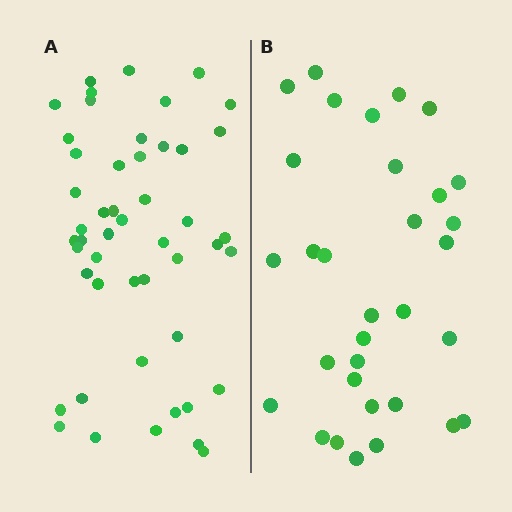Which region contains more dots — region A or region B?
Region A (the left region) has more dots.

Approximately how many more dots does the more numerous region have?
Region A has approximately 15 more dots than region B.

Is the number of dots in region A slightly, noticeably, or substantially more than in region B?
Region A has substantially more. The ratio is roughly 1.5 to 1.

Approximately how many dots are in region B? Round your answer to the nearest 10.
About 30 dots. (The exact count is 32, which rounds to 30.)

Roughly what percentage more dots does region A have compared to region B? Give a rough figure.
About 55% more.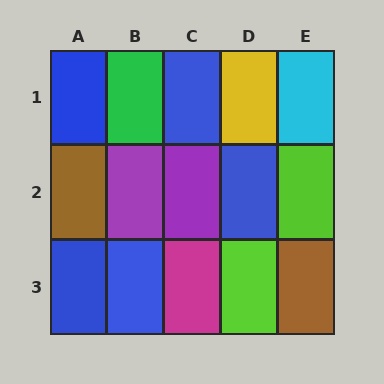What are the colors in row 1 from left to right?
Blue, green, blue, yellow, cyan.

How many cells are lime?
2 cells are lime.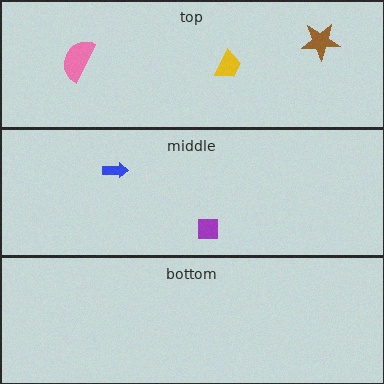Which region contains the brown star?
The top region.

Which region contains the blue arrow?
The middle region.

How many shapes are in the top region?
3.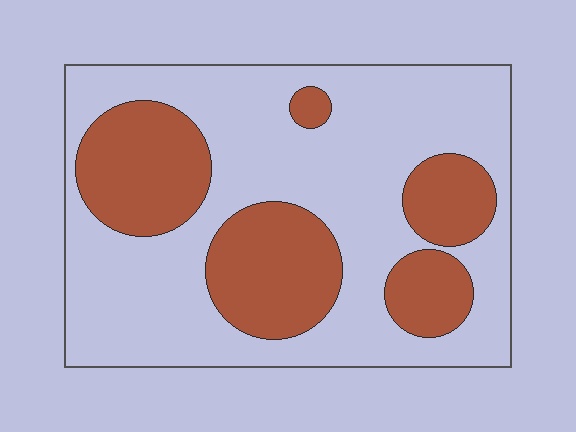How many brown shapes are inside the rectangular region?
5.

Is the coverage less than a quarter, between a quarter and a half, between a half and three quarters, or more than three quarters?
Between a quarter and a half.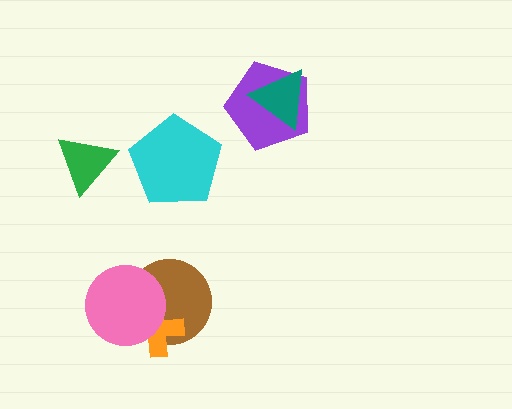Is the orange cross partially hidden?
Yes, it is partially covered by another shape.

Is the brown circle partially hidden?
Yes, it is partially covered by another shape.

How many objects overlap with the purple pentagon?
1 object overlaps with the purple pentagon.